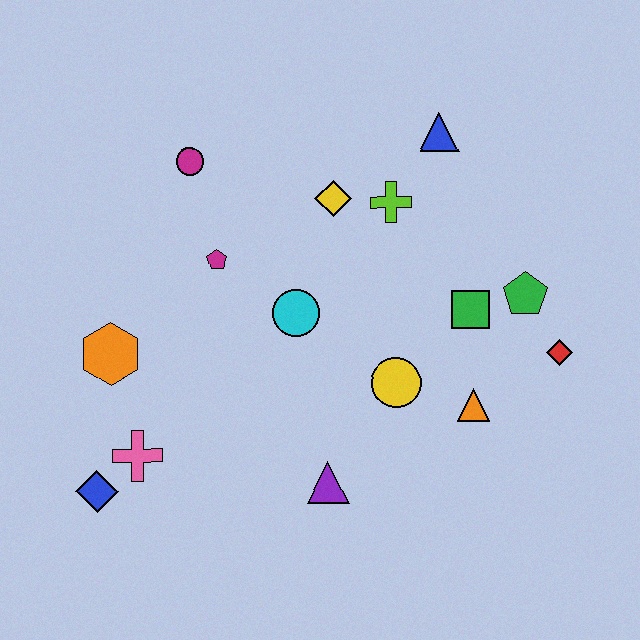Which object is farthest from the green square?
The blue diamond is farthest from the green square.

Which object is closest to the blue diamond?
The pink cross is closest to the blue diamond.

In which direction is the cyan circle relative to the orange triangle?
The cyan circle is to the left of the orange triangle.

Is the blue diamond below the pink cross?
Yes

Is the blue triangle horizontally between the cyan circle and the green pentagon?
Yes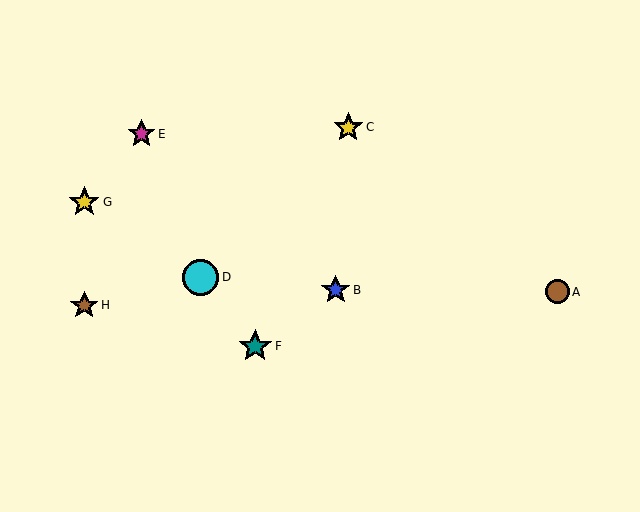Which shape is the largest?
The cyan circle (labeled D) is the largest.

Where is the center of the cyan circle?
The center of the cyan circle is at (201, 277).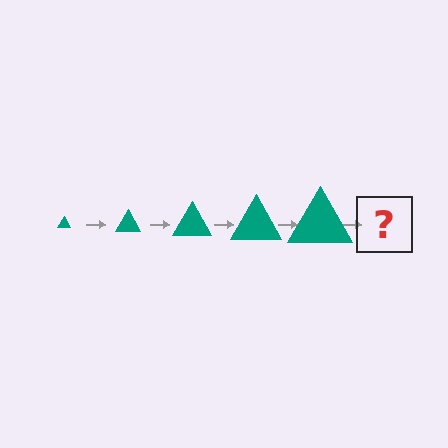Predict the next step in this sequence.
The next step is a teal triangle, larger than the previous one.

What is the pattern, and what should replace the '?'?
The pattern is that the triangle gets progressively larger each step. The '?' should be a teal triangle, larger than the previous one.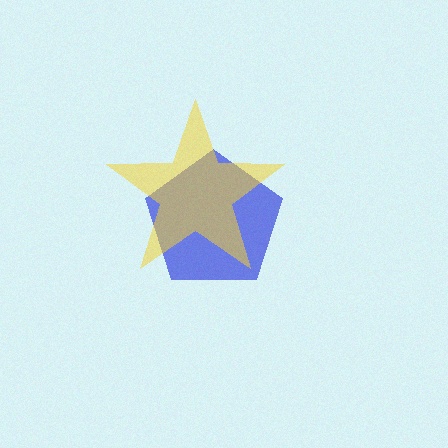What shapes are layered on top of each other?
The layered shapes are: a blue pentagon, a yellow star.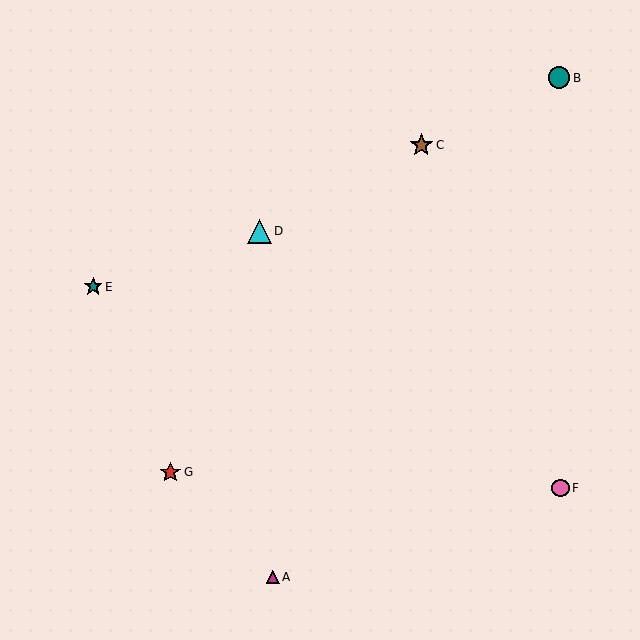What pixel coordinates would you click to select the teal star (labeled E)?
Click at (93, 287) to select the teal star E.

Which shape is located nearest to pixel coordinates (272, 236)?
The cyan triangle (labeled D) at (259, 232) is nearest to that location.